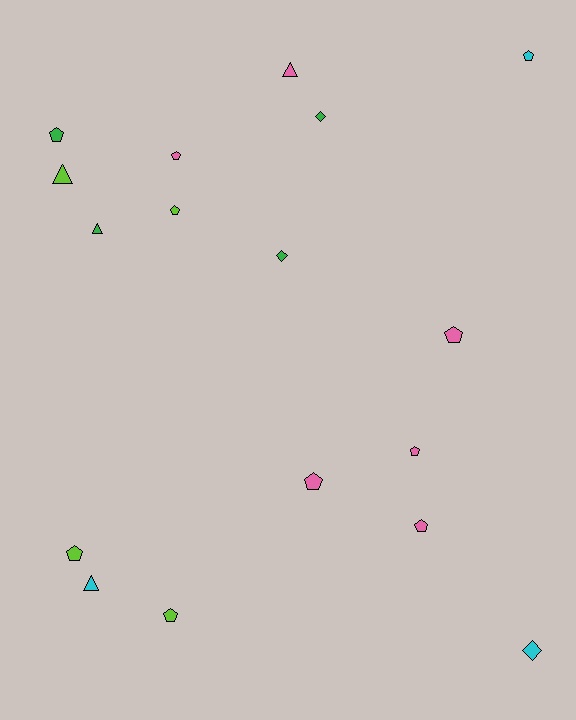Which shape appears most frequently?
Pentagon, with 10 objects.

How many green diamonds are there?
There are 2 green diamonds.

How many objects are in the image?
There are 17 objects.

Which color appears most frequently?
Pink, with 6 objects.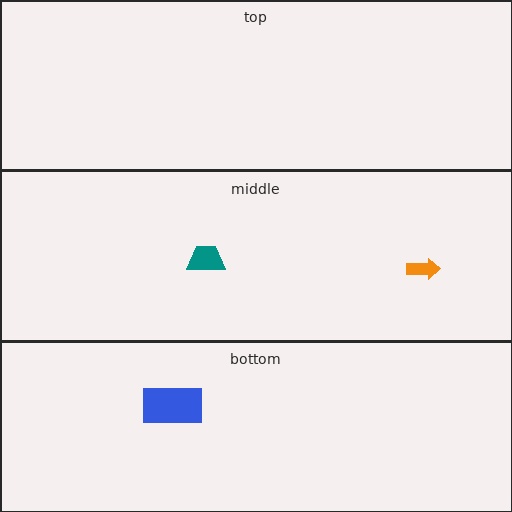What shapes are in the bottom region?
The blue rectangle.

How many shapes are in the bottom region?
1.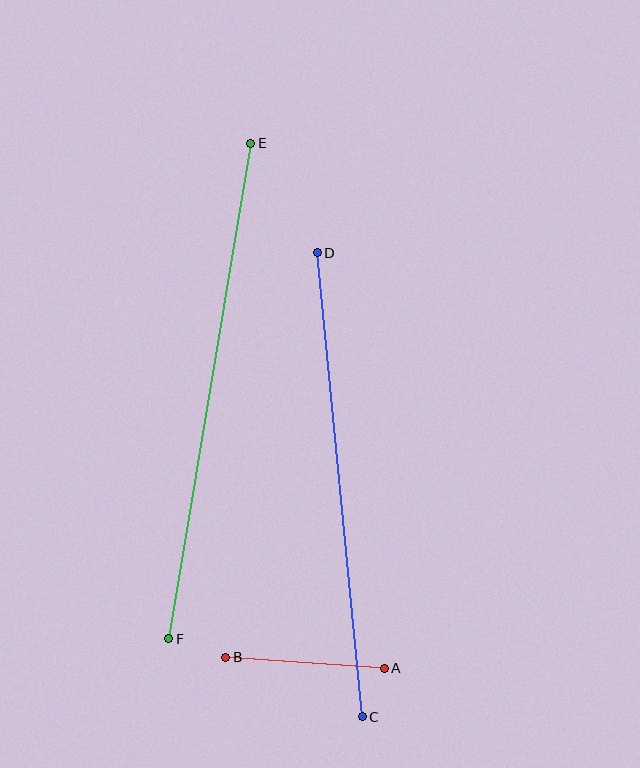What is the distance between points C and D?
The distance is approximately 466 pixels.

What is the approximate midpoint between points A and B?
The midpoint is at approximately (305, 663) pixels.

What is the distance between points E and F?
The distance is approximately 502 pixels.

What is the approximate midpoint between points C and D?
The midpoint is at approximately (340, 485) pixels.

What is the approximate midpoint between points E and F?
The midpoint is at approximately (210, 391) pixels.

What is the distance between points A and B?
The distance is approximately 159 pixels.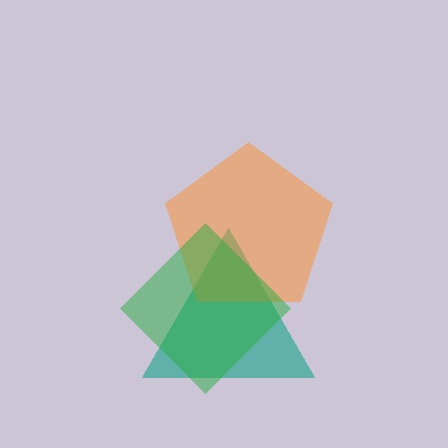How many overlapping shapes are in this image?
There are 3 overlapping shapes in the image.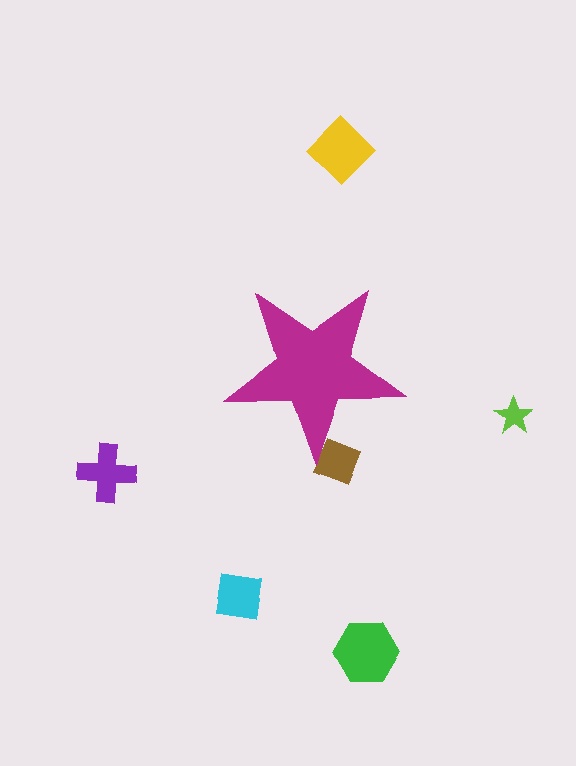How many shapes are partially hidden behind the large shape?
1 shape is partially hidden.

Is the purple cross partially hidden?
No, the purple cross is fully visible.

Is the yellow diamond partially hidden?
No, the yellow diamond is fully visible.